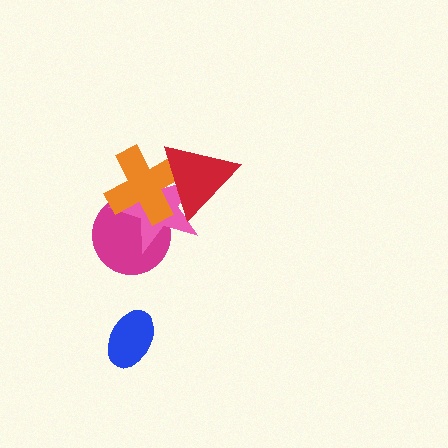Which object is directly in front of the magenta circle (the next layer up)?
The pink star is directly in front of the magenta circle.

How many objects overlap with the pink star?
3 objects overlap with the pink star.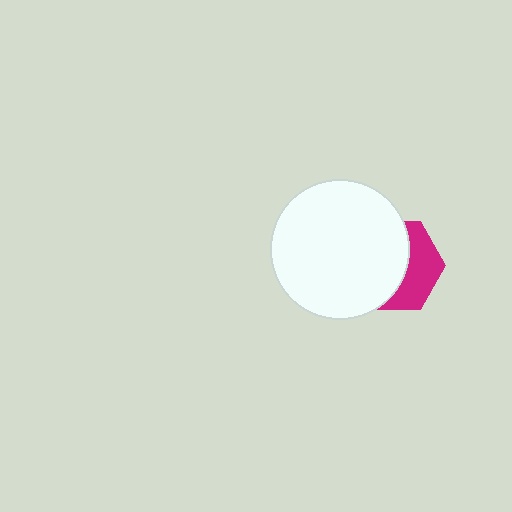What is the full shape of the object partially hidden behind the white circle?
The partially hidden object is a magenta hexagon.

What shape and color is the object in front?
The object in front is a white circle.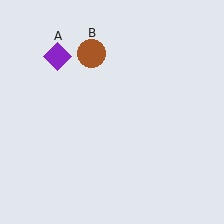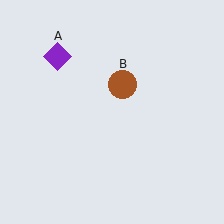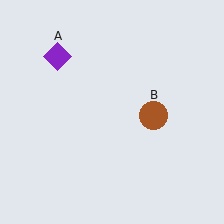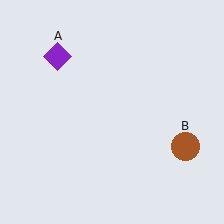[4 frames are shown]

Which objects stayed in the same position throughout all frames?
Purple diamond (object A) remained stationary.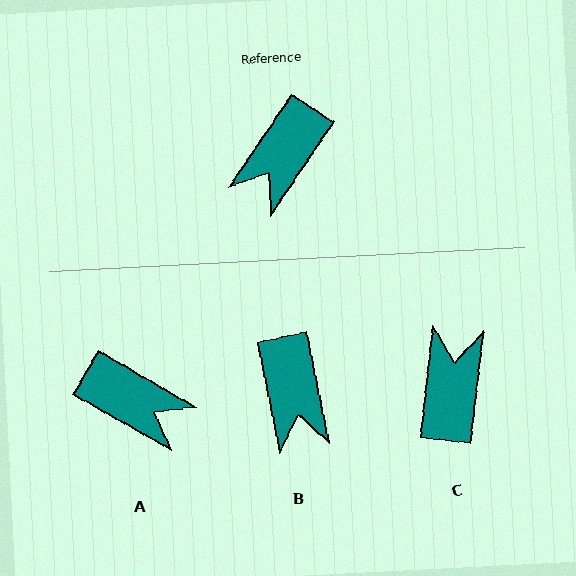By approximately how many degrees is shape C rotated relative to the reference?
Approximately 152 degrees clockwise.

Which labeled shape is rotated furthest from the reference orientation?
C, about 152 degrees away.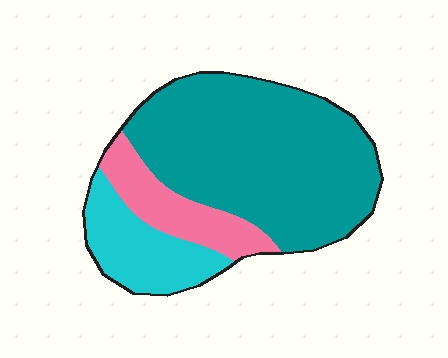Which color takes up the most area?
Teal, at roughly 65%.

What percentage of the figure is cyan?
Cyan takes up about one fifth (1/5) of the figure.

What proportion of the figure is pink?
Pink takes up about one sixth (1/6) of the figure.